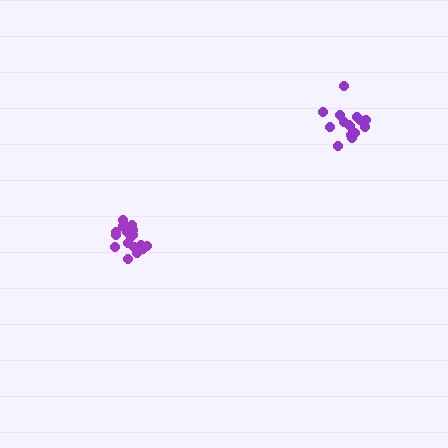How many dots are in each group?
Group 1: 19 dots, Group 2: 15 dots (34 total).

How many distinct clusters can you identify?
There are 2 distinct clusters.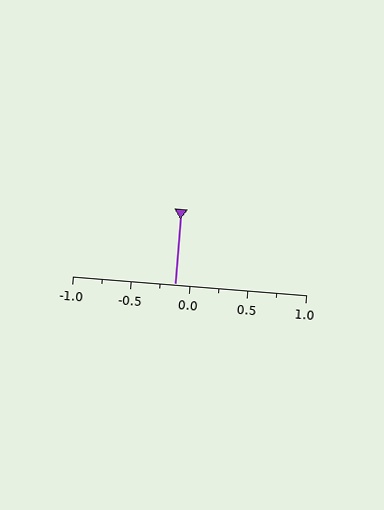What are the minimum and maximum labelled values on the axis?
The axis runs from -1.0 to 1.0.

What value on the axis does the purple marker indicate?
The marker indicates approximately -0.12.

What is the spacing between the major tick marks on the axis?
The major ticks are spaced 0.5 apart.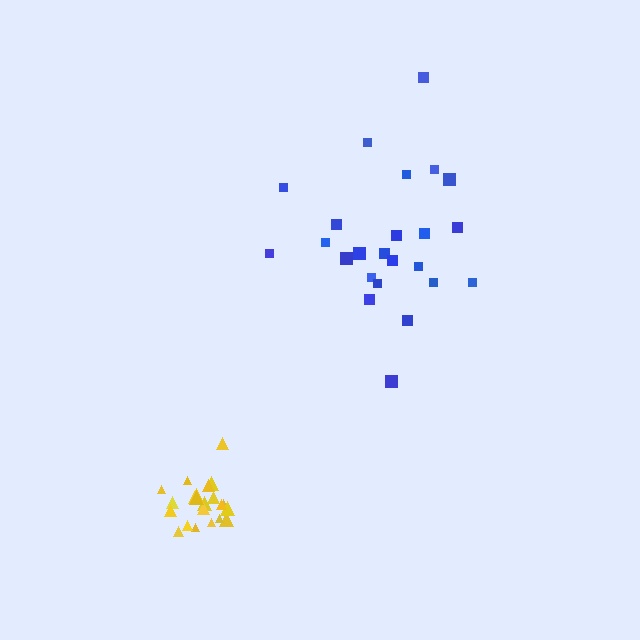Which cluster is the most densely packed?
Yellow.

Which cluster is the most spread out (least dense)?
Blue.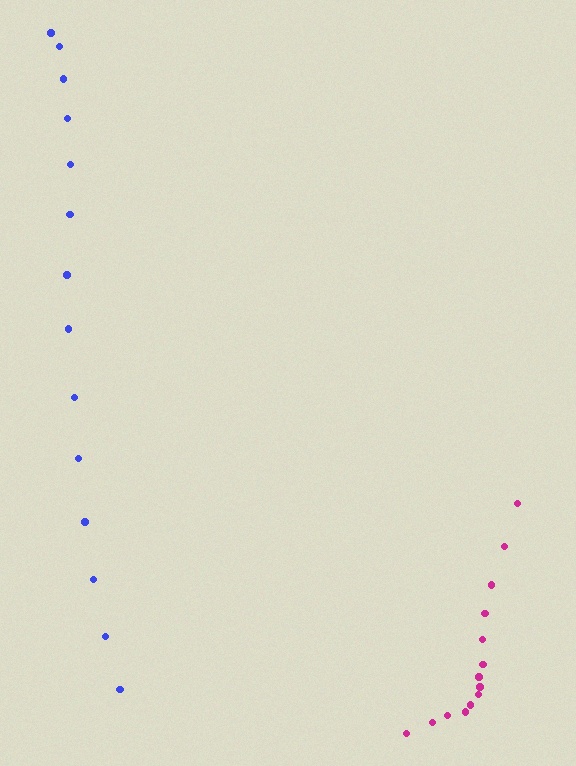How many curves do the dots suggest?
There are 2 distinct paths.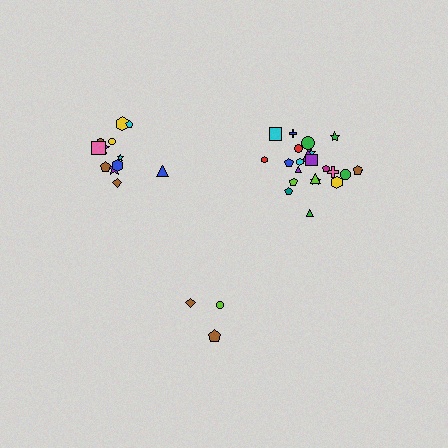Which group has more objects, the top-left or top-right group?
The top-right group.